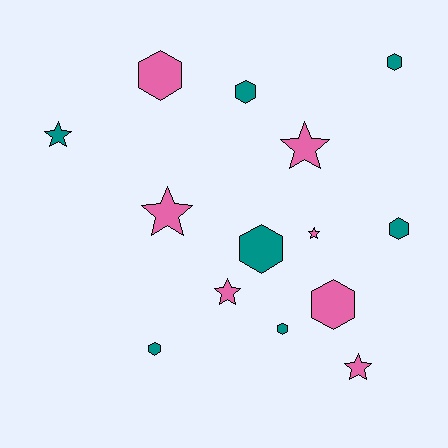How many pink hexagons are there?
There are 2 pink hexagons.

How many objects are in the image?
There are 14 objects.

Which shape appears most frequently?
Hexagon, with 8 objects.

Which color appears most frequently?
Pink, with 7 objects.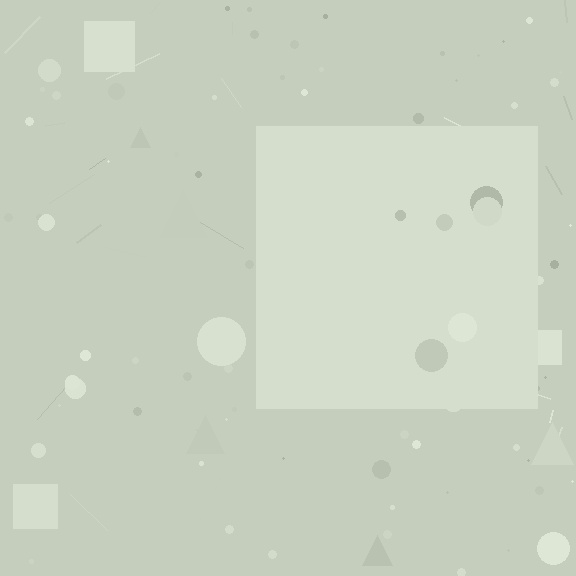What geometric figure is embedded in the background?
A square is embedded in the background.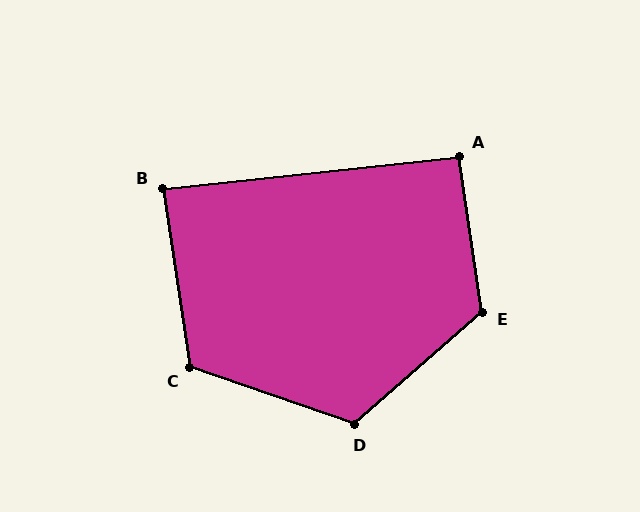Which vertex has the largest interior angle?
E, at approximately 123 degrees.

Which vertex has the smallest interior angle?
B, at approximately 88 degrees.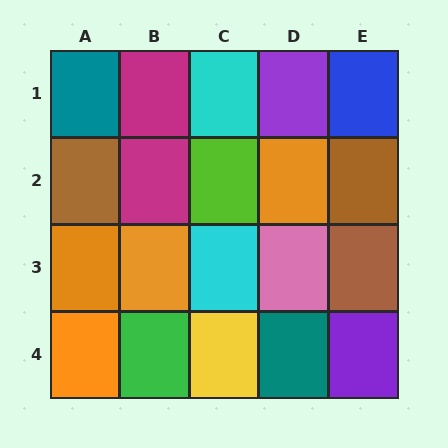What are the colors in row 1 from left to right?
Teal, magenta, cyan, purple, blue.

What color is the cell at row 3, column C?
Cyan.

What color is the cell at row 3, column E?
Brown.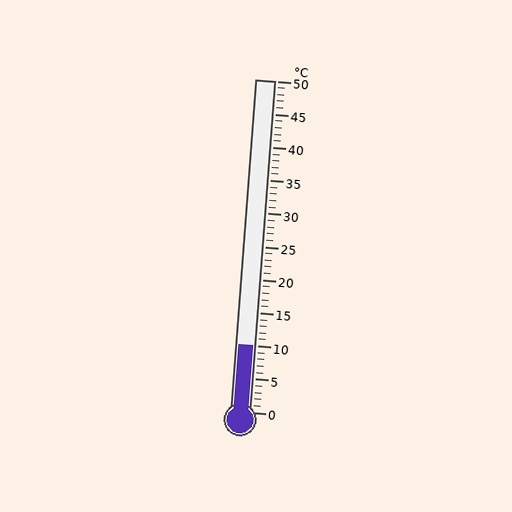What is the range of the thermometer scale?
The thermometer scale ranges from 0°C to 50°C.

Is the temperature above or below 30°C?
The temperature is below 30°C.